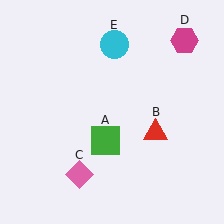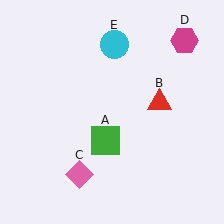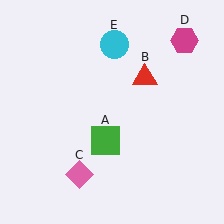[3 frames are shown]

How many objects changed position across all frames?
1 object changed position: red triangle (object B).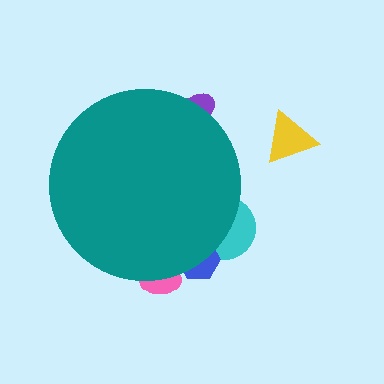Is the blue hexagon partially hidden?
Yes, the blue hexagon is partially hidden behind the teal circle.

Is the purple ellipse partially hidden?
Yes, the purple ellipse is partially hidden behind the teal circle.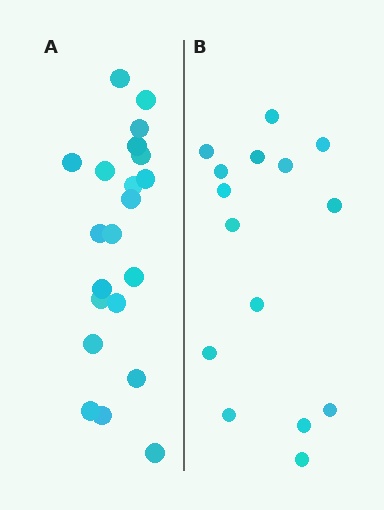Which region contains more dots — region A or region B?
Region A (the left region) has more dots.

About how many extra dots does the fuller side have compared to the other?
Region A has about 6 more dots than region B.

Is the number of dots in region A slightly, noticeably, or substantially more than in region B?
Region A has noticeably more, but not dramatically so. The ratio is roughly 1.4 to 1.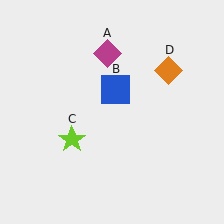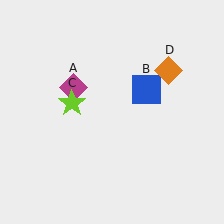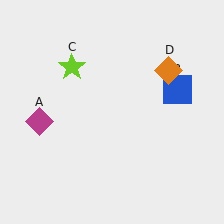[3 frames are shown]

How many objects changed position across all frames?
3 objects changed position: magenta diamond (object A), blue square (object B), lime star (object C).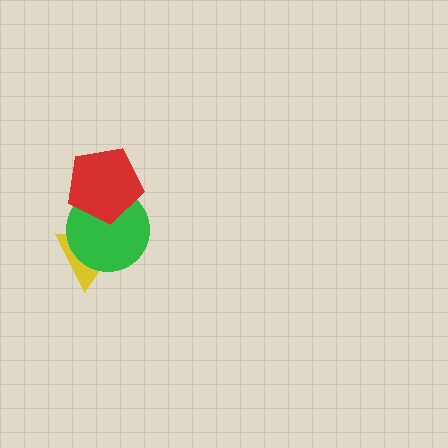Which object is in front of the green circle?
The red pentagon is in front of the green circle.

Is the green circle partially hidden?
Yes, it is partially covered by another shape.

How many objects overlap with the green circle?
2 objects overlap with the green circle.